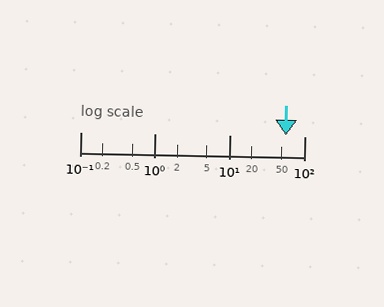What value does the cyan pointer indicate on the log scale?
The pointer indicates approximately 56.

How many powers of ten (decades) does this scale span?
The scale spans 3 decades, from 0.1 to 100.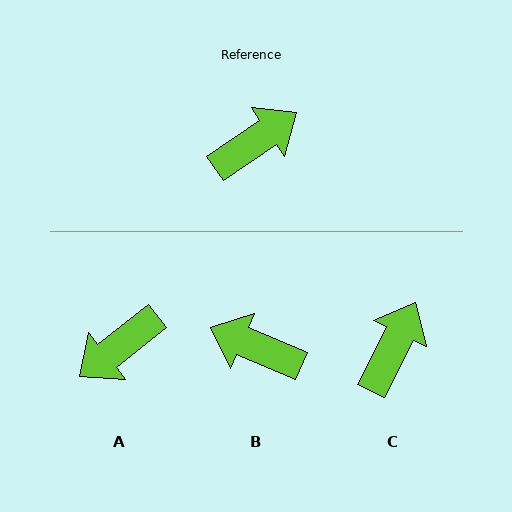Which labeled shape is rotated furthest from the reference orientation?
A, about 177 degrees away.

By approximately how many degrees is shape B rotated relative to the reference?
Approximately 122 degrees counter-clockwise.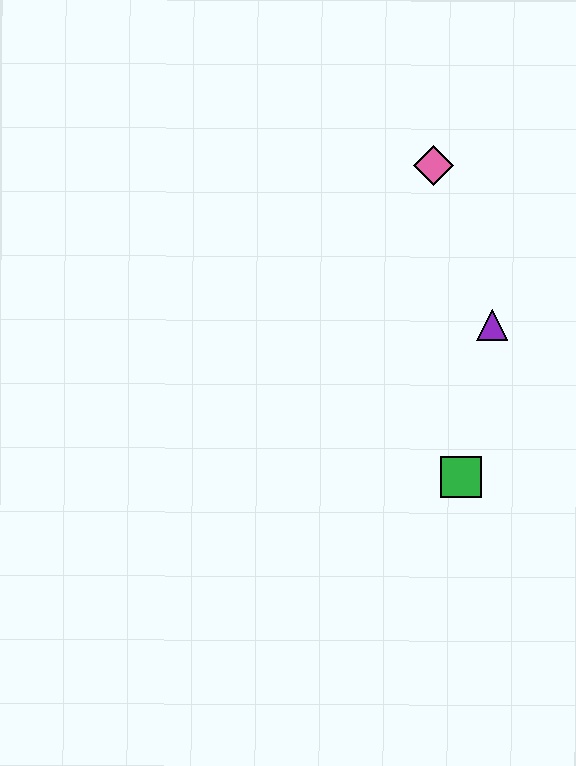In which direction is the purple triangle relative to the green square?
The purple triangle is above the green square.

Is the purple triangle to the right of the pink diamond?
Yes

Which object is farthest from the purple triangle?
The pink diamond is farthest from the purple triangle.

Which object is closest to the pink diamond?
The purple triangle is closest to the pink diamond.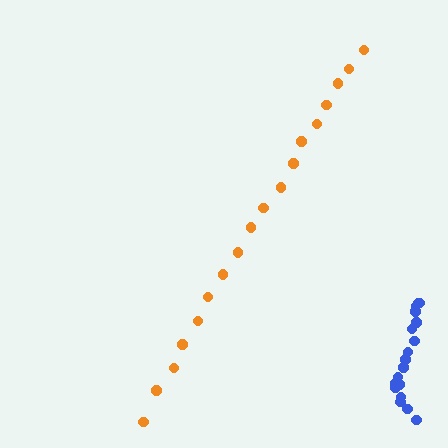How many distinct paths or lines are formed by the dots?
There are 2 distinct paths.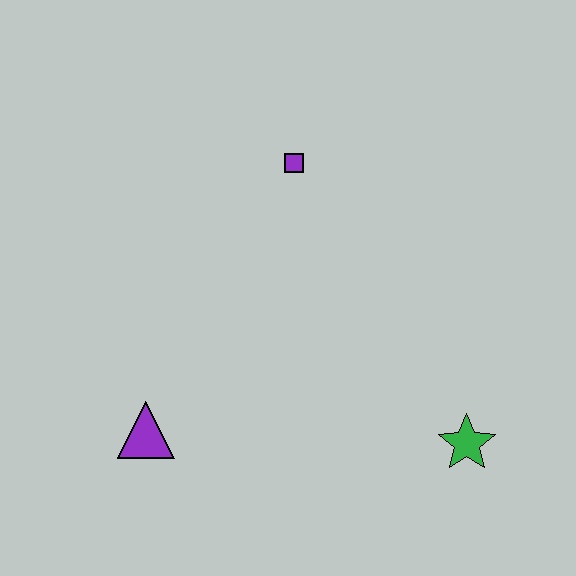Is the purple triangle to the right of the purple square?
No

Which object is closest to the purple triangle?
The purple square is closest to the purple triangle.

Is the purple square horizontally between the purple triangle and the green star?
Yes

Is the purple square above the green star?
Yes